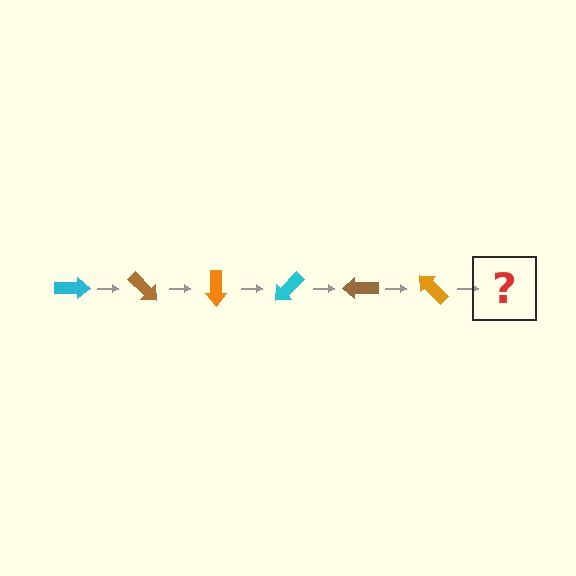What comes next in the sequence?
The next element should be a cyan arrow, rotated 270 degrees from the start.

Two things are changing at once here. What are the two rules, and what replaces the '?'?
The two rules are that it rotates 45 degrees each step and the color cycles through cyan, brown, and orange. The '?' should be a cyan arrow, rotated 270 degrees from the start.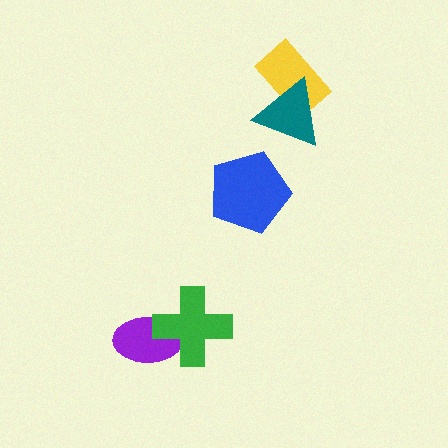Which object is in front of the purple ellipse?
The green cross is in front of the purple ellipse.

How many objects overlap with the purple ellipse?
1 object overlaps with the purple ellipse.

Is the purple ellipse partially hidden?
Yes, it is partially covered by another shape.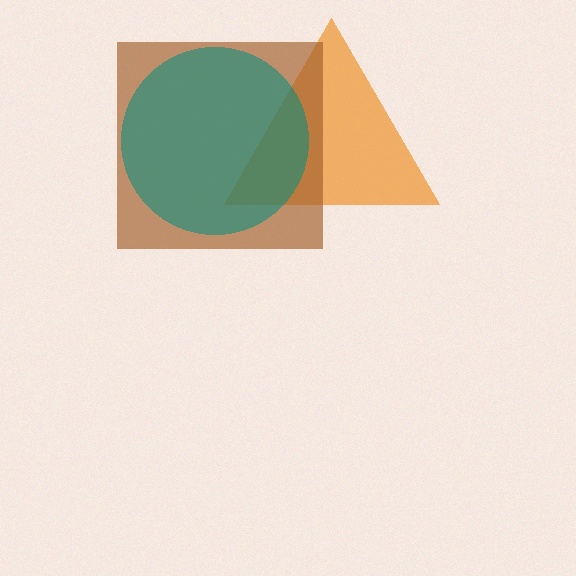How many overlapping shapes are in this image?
There are 3 overlapping shapes in the image.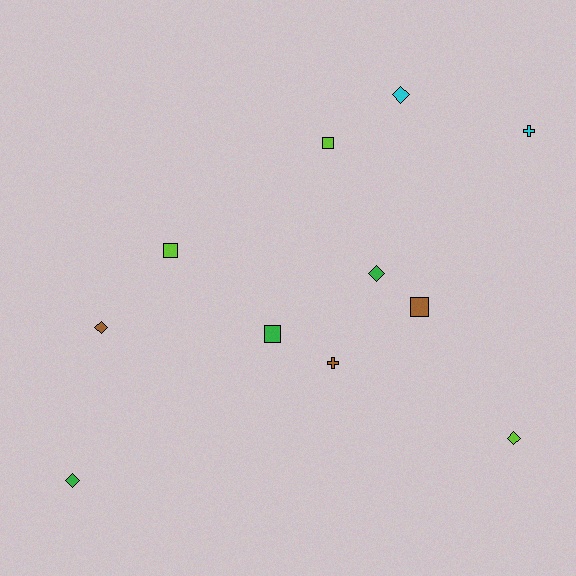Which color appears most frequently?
Green, with 3 objects.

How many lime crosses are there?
There are no lime crosses.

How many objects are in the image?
There are 11 objects.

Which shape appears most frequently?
Diamond, with 5 objects.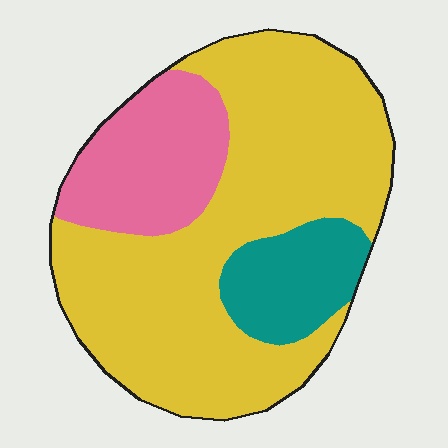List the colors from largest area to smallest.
From largest to smallest: yellow, pink, teal.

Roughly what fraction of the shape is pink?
Pink takes up about one fifth (1/5) of the shape.